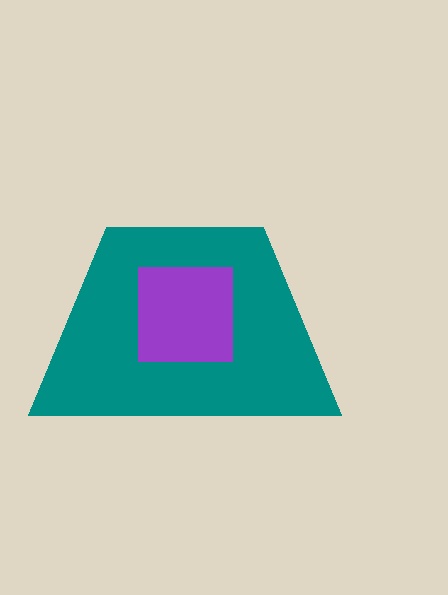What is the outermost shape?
The teal trapezoid.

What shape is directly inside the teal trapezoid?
The purple square.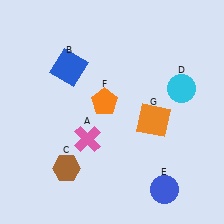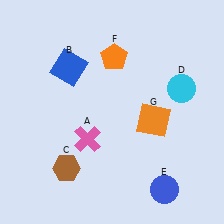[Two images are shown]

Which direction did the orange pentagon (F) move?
The orange pentagon (F) moved up.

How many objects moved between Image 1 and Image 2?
1 object moved between the two images.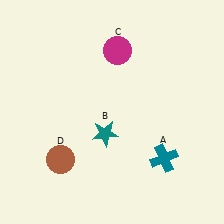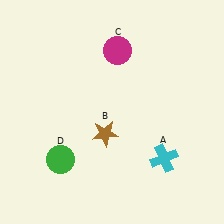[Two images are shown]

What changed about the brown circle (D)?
In Image 1, D is brown. In Image 2, it changed to green.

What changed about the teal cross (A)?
In Image 1, A is teal. In Image 2, it changed to cyan.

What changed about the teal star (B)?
In Image 1, B is teal. In Image 2, it changed to brown.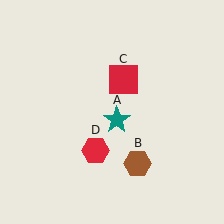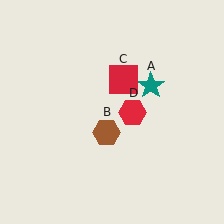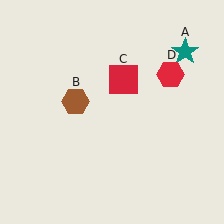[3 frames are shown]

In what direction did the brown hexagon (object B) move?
The brown hexagon (object B) moved up and to the left.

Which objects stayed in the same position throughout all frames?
Red square (object C) remained stationary.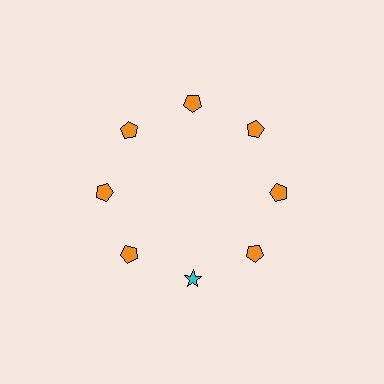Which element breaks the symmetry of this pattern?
The cyan star at roughly the 6 o'clock position breaks the symmetry. All other shapes are orange pentagons.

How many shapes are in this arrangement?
There are 8 shapes arranged in a ring pattern.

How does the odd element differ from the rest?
It differs in both color (cyan instead of orange) and shape (star instead of pentagon).